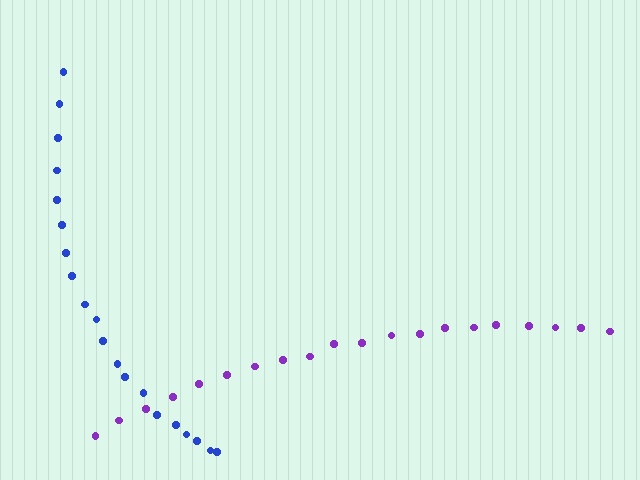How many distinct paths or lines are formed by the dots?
There are 2 distinct paths.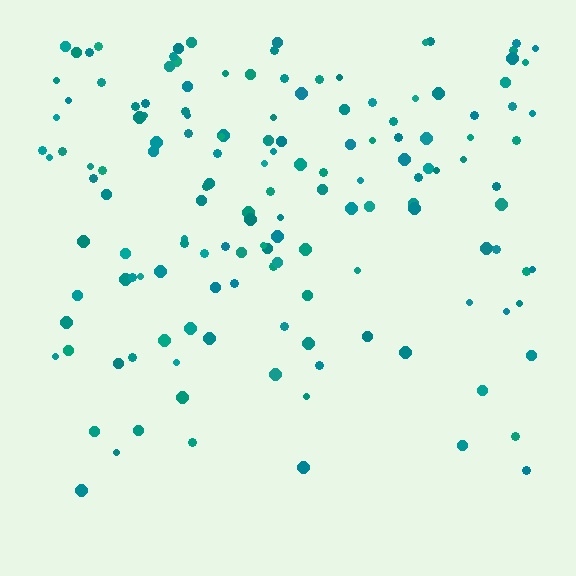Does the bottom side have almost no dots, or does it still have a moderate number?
Still a moderate number, just noticeably fewer than the top.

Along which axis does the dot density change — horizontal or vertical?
Vertical.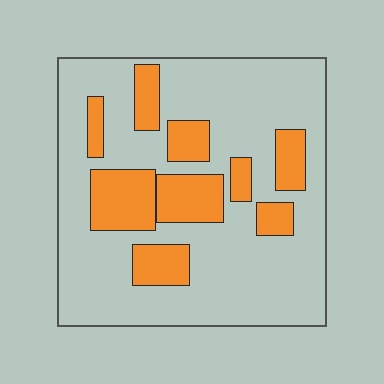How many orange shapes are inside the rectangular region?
9.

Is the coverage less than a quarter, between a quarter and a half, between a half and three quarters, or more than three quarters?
Between a quarter and a half.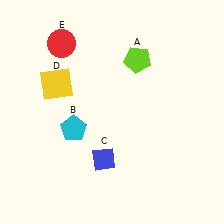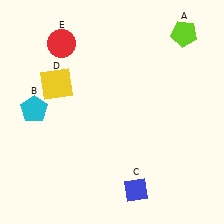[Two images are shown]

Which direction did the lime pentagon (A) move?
The lime pentagon (A) moved right.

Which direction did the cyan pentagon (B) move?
The cyan pentagon (B) moved left.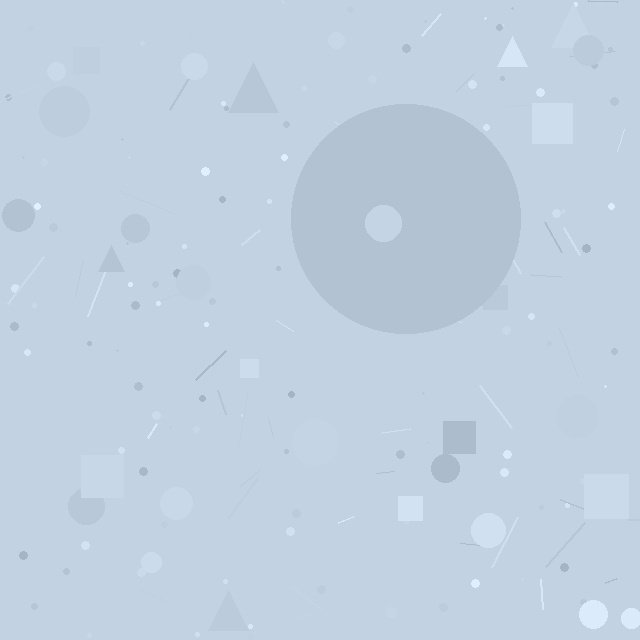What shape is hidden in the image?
A circle is hidden in the image.